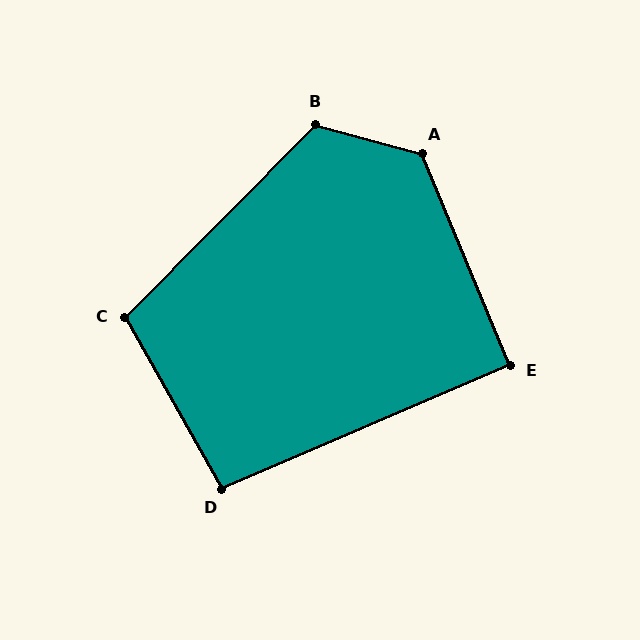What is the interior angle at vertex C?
Approximately 106 degrees (obtuse).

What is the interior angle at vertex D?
Approximately 96 degrees (obtuse).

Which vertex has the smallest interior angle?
E, at approximately 91 degrees.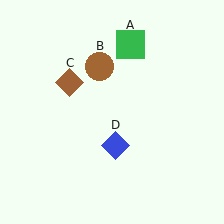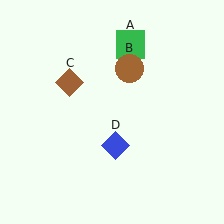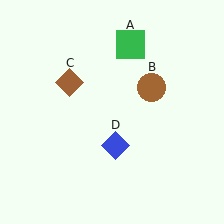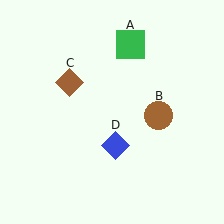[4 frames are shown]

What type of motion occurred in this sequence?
The brown circle (object B) rotated clockwise around the center of the scene.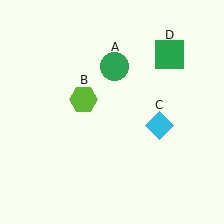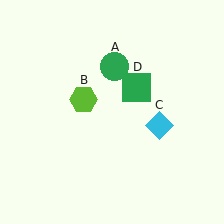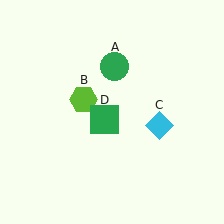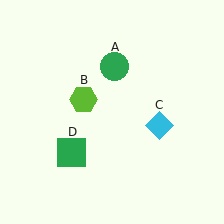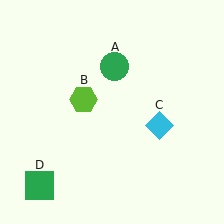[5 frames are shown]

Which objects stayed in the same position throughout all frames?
Green circle (object A) and lime hexagon (object B) and cyan diamond (object C) remained stationary.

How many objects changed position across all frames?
1 object changed position: green square (object D).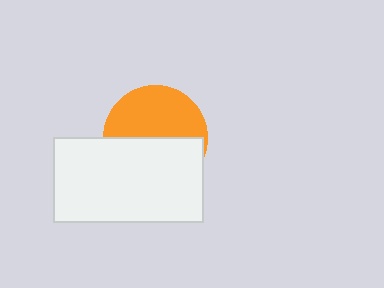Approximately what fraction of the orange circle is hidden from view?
Roughly 50% of the orange circle is hidden behind the white rectangle.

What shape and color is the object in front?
The object in front is a white rectangle.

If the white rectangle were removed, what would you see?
You would see the complete orange circle.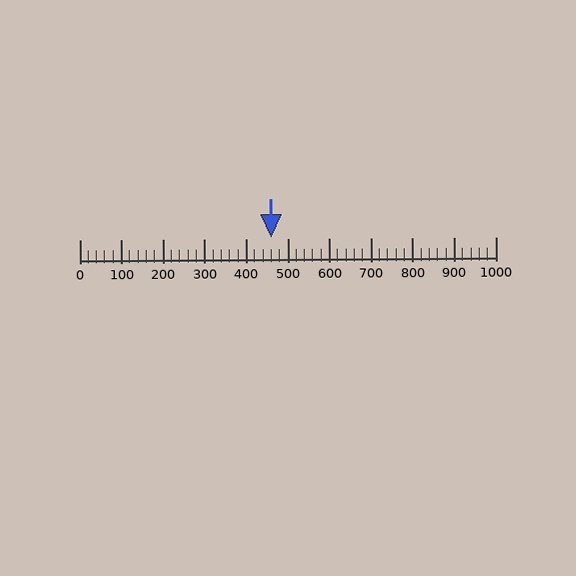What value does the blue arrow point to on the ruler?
The blue arrow points to approximately 460.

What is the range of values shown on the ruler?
The ruler shows values from 0 to 1000.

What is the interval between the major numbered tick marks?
The major tick marks are spaced 100 units apart.